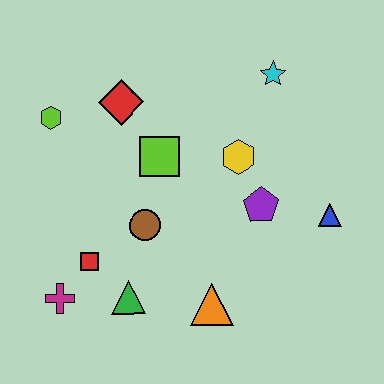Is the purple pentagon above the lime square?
No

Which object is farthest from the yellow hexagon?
The magenta cross is farthest from the yellow hexagon.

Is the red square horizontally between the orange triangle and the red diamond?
No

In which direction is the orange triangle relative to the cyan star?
The orange triangle is below the cyan star.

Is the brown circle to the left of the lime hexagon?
No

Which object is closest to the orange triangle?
The green triangle is closest to the orange triangle.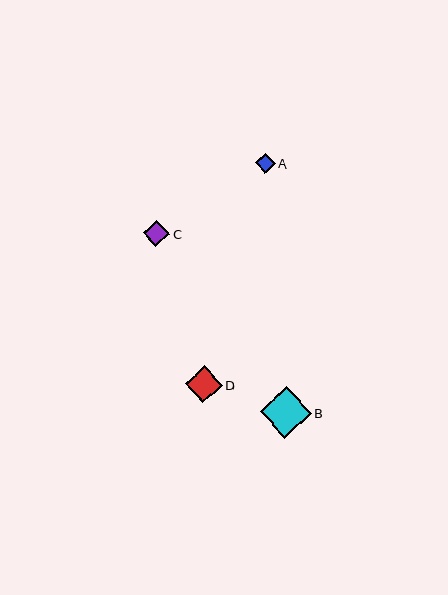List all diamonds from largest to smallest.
From largest to smallest: B, D, C, A.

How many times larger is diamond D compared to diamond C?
Diamond D is approximately 1.4 times the size of diamond C.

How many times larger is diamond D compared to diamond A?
Diamond D is approximately 1.8 times the size of diamond A.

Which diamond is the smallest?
Diamond A is the smallest with a size of approximately 20 pixels.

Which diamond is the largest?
Diamond B is the largest with a size of approximately 51 pixels.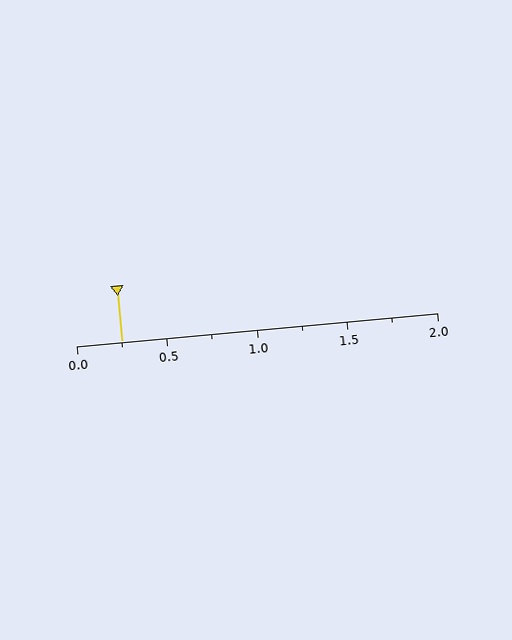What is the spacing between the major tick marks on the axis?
The major ticks are spaced 0.5 apart.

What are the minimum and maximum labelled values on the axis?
The axis runs from 0.0 to 2.0.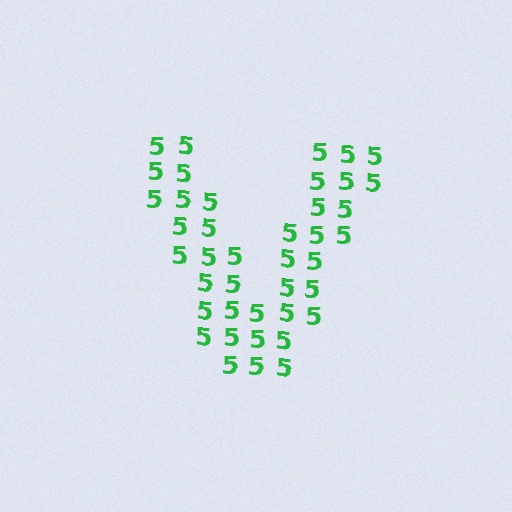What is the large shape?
The large shape is the letter V.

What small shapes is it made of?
It is made of small digit 5's.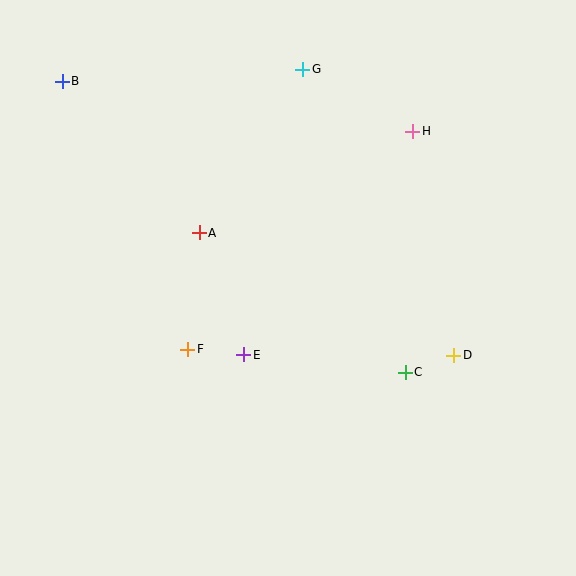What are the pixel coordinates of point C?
Point C is at (405, 372).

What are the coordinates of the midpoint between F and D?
The midpoint between F and D is at (321, 352).